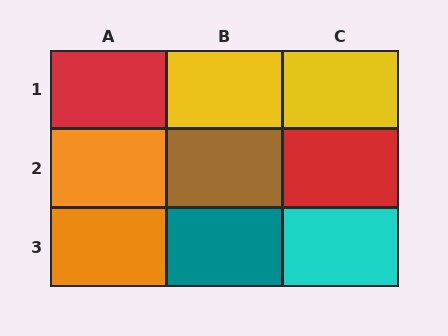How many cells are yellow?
2 cells are yellow.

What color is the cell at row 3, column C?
Cyan.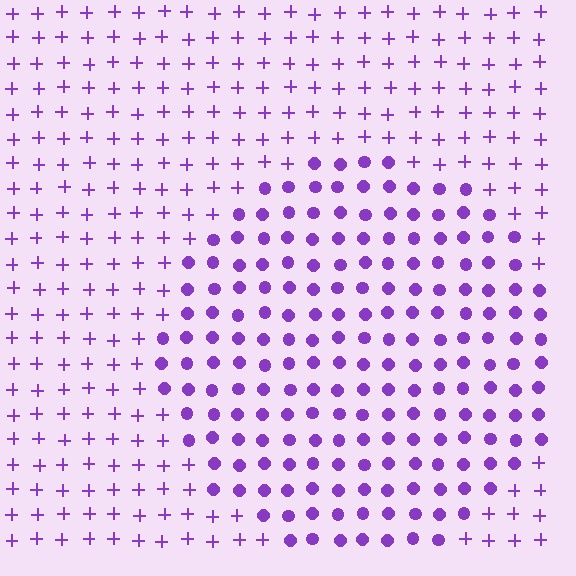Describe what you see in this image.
The image is filled with small purple elements arranged in a uniform grid. A circle-shaped region contains circles, while the surrounding area contains plus signs. The boundary is defined purely by the change in element shape.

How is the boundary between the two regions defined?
The boundary is defined by a change in element shape: circles inside vs. plus signs outside. All elements share the same color and spacing.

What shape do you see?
I see a circle.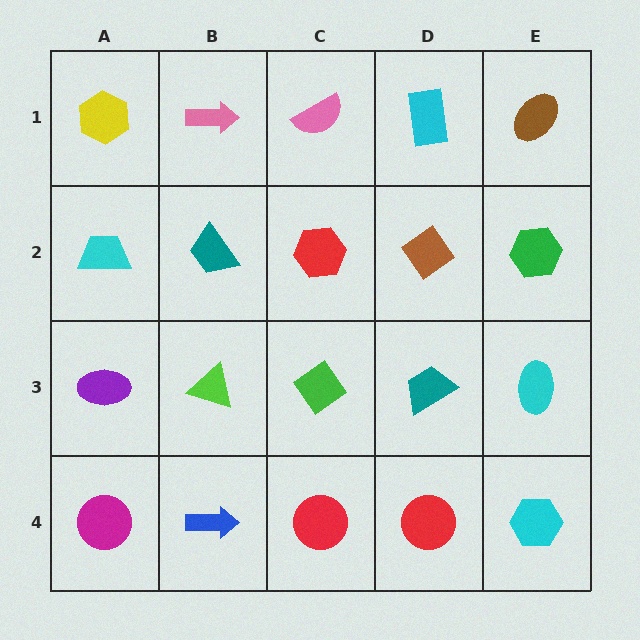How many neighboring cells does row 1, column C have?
3.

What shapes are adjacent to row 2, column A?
A yellow hexagon (row 1, column A), a purple ellipse (row 3, column A), a teal trapezoid (row 2, column B).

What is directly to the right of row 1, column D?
A brown ellipse.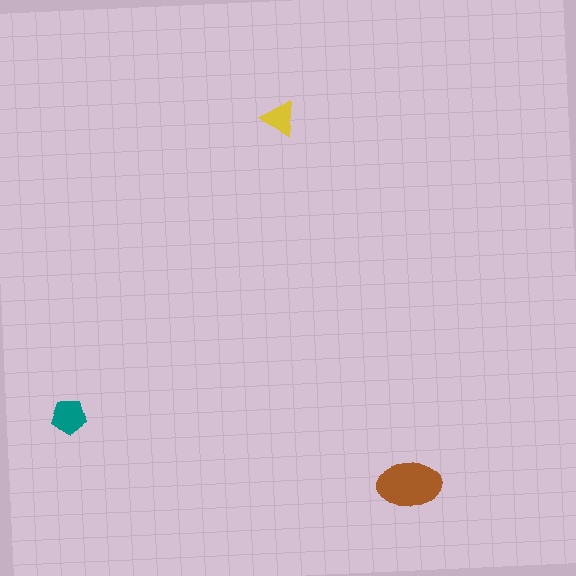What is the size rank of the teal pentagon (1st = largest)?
2nd.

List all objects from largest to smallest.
The brown ellipse, the teal pentagon, the yellow triangle.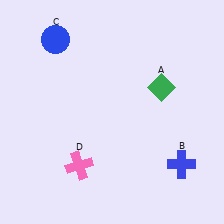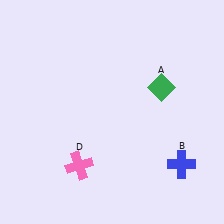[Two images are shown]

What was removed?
The blue circle (C) was removed in Image 2.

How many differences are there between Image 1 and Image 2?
There is 1 difference between the two images.